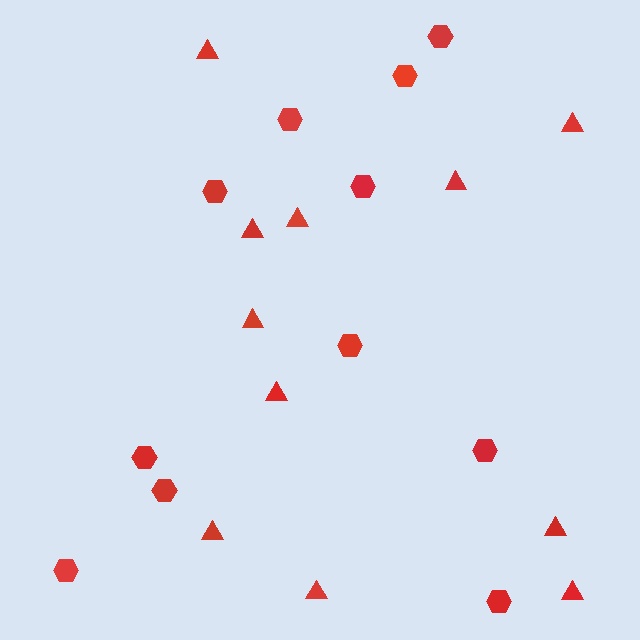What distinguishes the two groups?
There are 2 groups: one group of triangles (11) and one group of hexagons (11).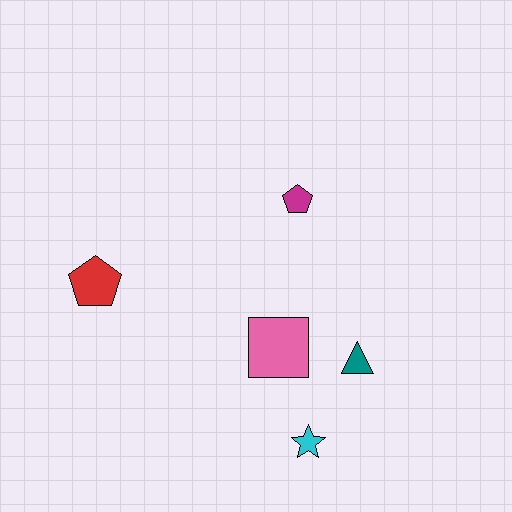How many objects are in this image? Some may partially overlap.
There are 5 objects.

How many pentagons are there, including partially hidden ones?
There are 2 pentagons.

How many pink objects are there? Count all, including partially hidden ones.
There is 1 pink object.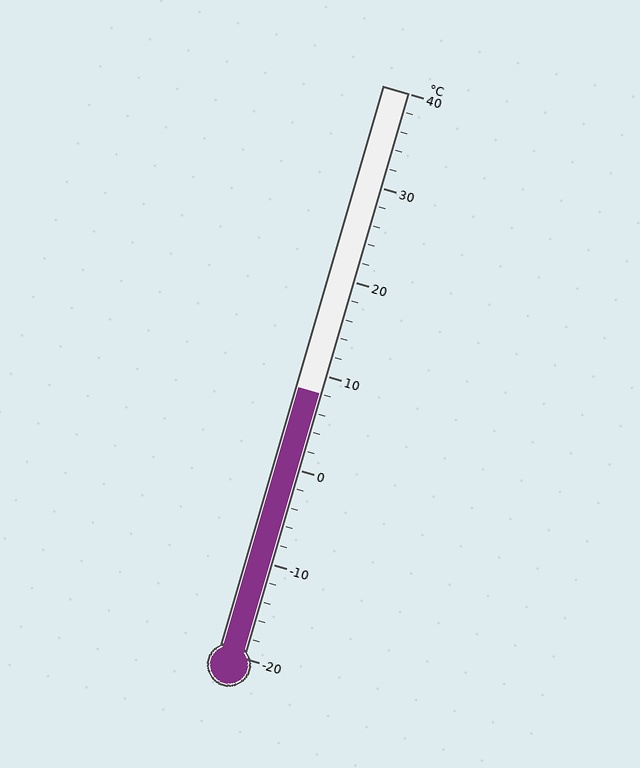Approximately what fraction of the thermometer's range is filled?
The thermometer is filled to approximately 45% of its range.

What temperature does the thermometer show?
The thermometer shows approximately 8°C.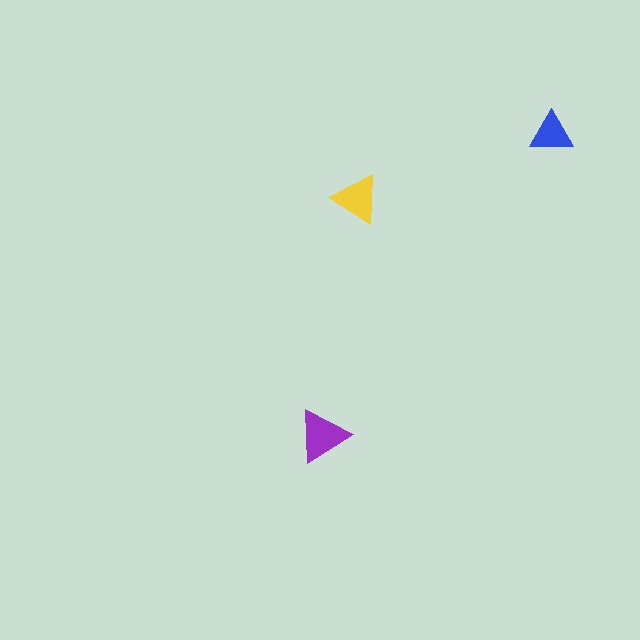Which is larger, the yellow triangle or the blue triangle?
The yellow one.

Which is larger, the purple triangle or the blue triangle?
The purple one.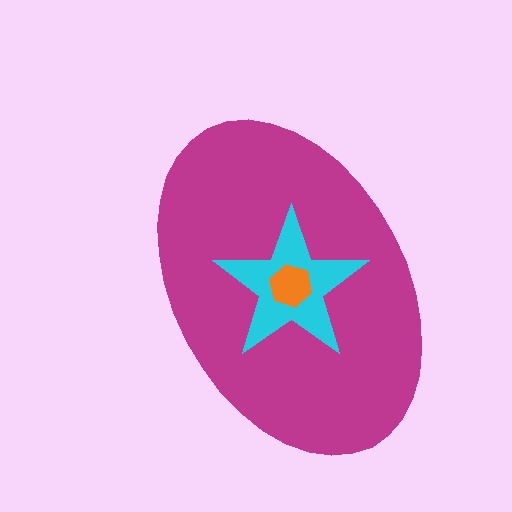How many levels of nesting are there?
3.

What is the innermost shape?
The orange hexagon.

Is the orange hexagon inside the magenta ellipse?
Yes.